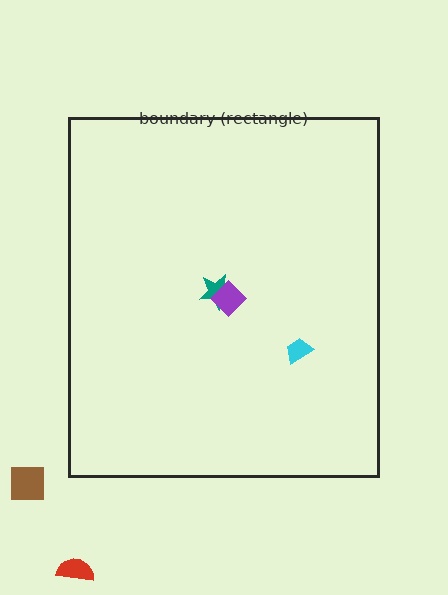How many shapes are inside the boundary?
3 inside, 2 outside.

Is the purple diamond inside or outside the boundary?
Inside.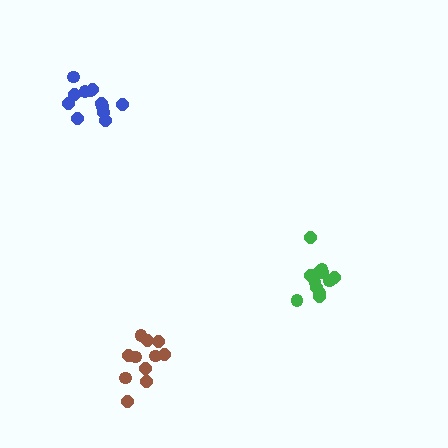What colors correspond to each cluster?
The clusters are colored: green, brown, blue.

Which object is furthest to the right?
The green cluster is rightmost.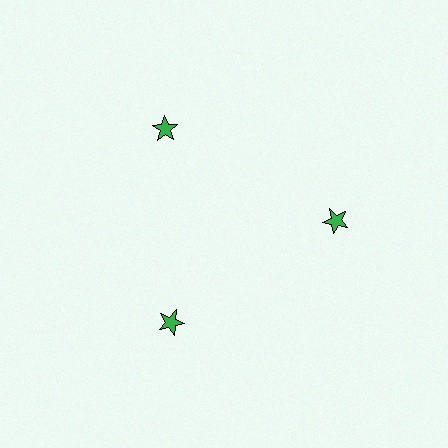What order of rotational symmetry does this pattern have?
This pattern has 3-fold rotational symmetry.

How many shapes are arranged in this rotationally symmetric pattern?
There are 3 shapes, arranged in 3 groups of 1.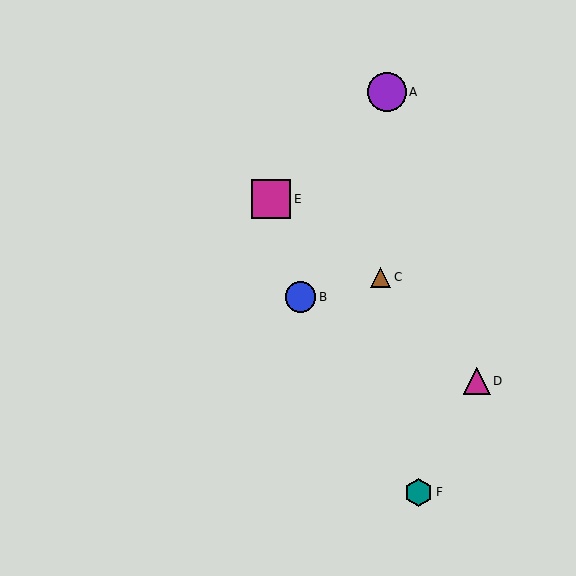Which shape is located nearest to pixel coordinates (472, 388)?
The magenta triangle (labeled D) at (477, 381) is nearest to that location.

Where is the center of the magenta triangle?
The center of the magenta triangle is at (477, 381).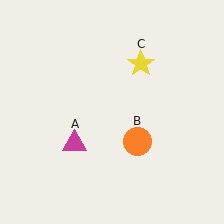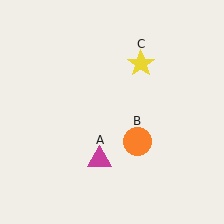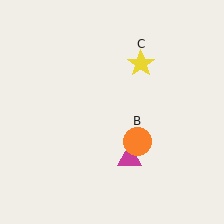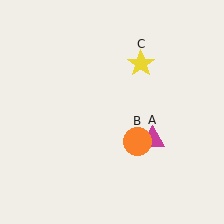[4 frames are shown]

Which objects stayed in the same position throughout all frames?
Orange circle (object B) and yellow star (object C) remained stationary.